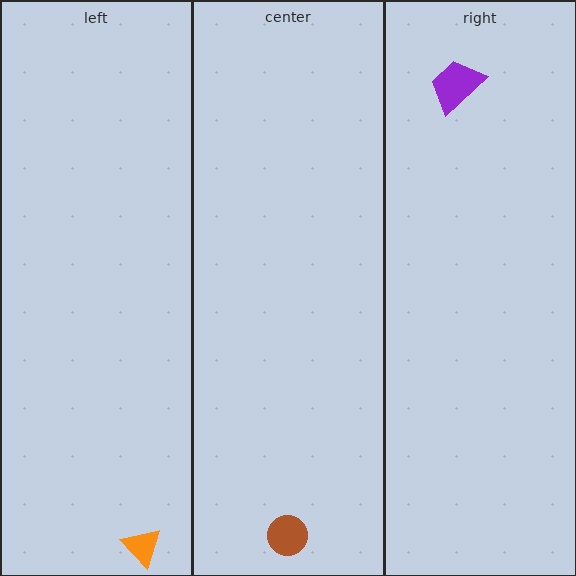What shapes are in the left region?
The orange triangle.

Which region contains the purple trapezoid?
The right region.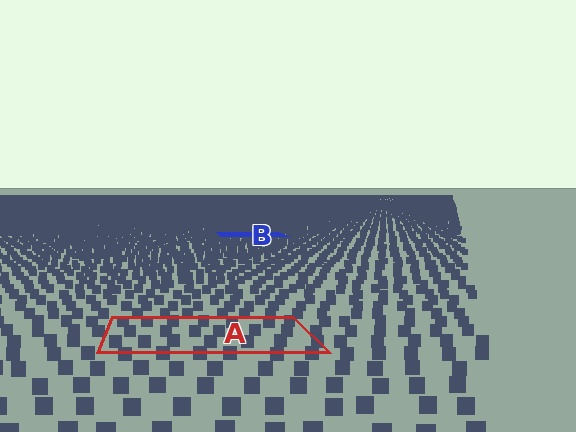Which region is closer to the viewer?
Region A is closer. The texture elements there are larger and more spread out.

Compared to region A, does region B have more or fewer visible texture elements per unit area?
Region B has more texture elements per unit area — they are packed more densely because it is farther away.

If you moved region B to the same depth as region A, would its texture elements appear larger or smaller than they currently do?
They would appear larger. At a closer depth, the same texture elements are projected at a bigger on-screen size.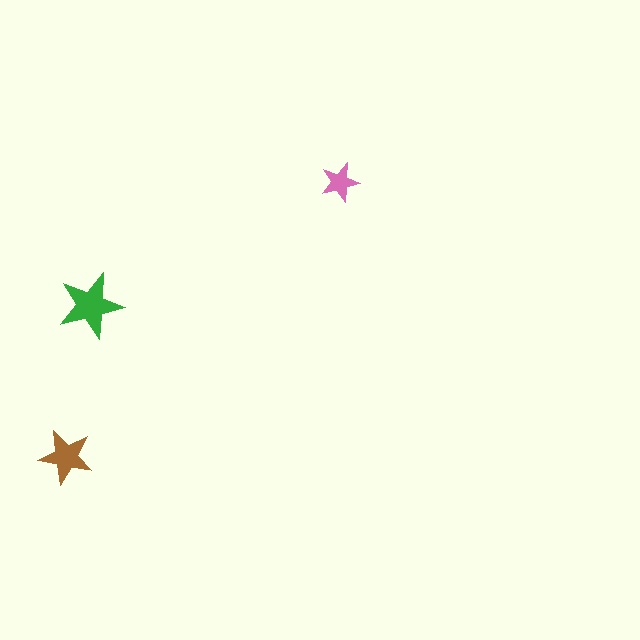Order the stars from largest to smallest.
the green one, the brown one, the pink one.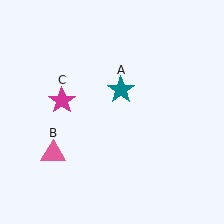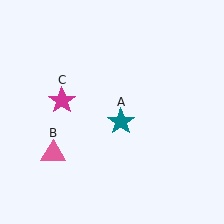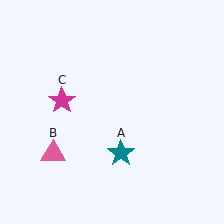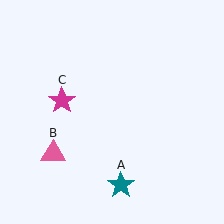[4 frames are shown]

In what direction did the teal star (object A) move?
The teal star (object A) moved down.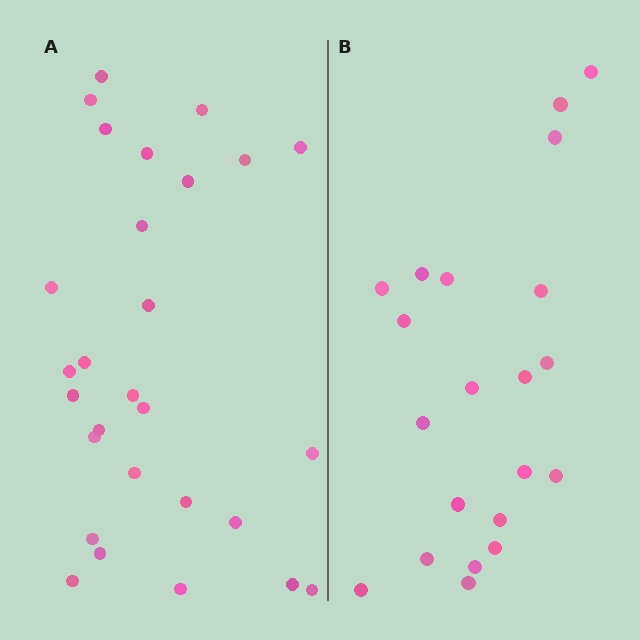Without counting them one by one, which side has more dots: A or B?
Region A (the left region) has more dots.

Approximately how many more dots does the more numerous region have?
Region A has roughly 8 or so more dots than region B.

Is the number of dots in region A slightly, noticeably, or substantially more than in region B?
Region A has noticeably more, but not dramatically so. The ratio is roughly 1.3 to 1.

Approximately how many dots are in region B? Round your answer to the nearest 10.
About 20 dots. (The exact count is 21, which rounds to 20.)